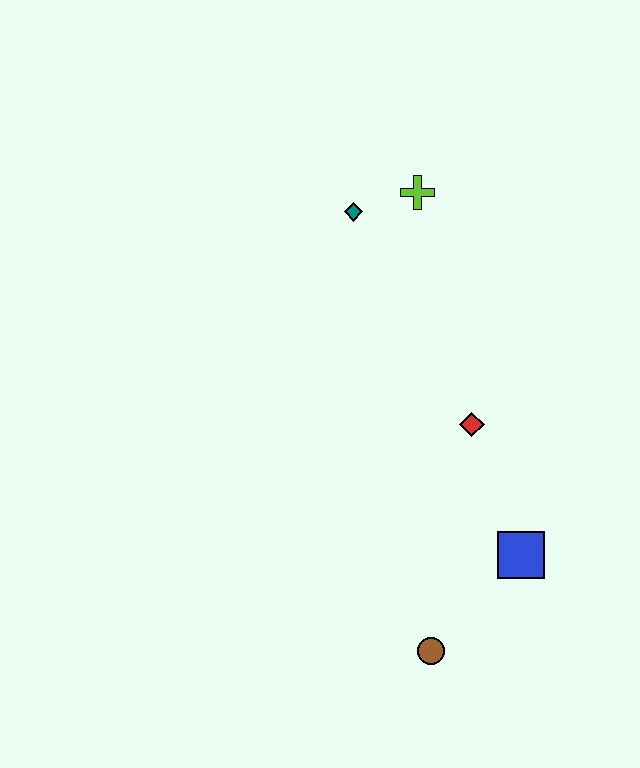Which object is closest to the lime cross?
The teal diamond is closest to the lime cross.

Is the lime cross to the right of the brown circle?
No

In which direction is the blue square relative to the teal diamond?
The blue square is below the teal diamond.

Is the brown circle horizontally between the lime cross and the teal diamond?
No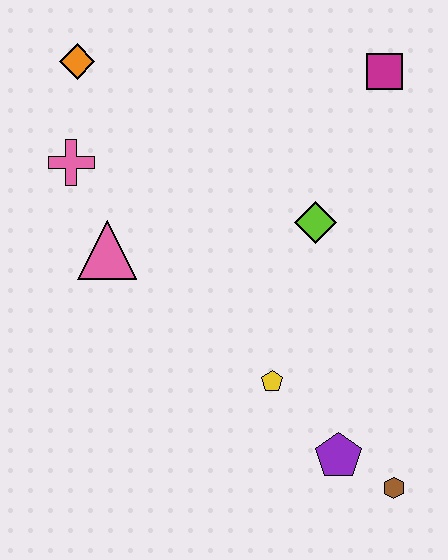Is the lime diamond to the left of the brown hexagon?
Yes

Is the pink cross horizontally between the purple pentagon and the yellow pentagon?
No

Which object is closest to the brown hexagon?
The purple pentagon is closest to the brown hexagon.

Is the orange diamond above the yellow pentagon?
Yes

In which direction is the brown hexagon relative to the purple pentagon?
The brown hexagon is to the right of the purple pentagon.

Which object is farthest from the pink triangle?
The brown hexagon is farthest from the pink triangle.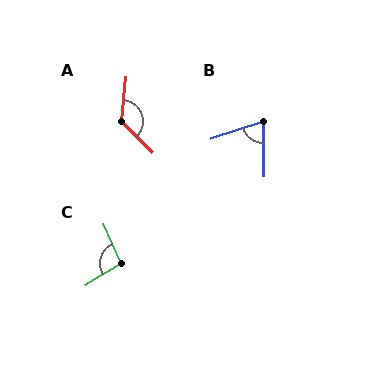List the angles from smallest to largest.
B (73°), C (98°), A (129°).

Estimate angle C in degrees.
Approximately 98 degrees.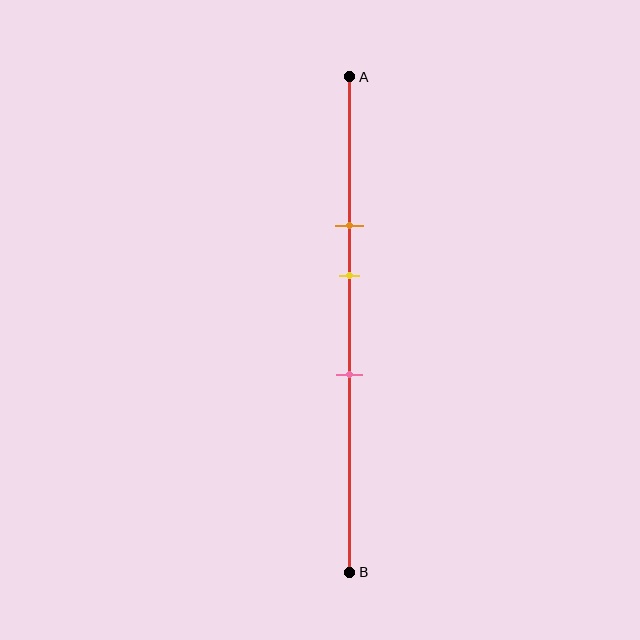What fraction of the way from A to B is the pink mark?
The pink mark is approximately 60% (0.6) of the way from A to B.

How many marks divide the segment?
There are 3 marks dividing the segment.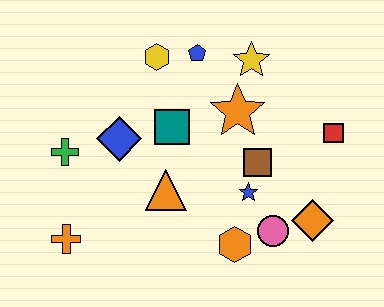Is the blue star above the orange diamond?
Yes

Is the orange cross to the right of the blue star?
No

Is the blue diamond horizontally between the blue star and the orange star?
No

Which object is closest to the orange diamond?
The pink circle is closest to the orange diamond.